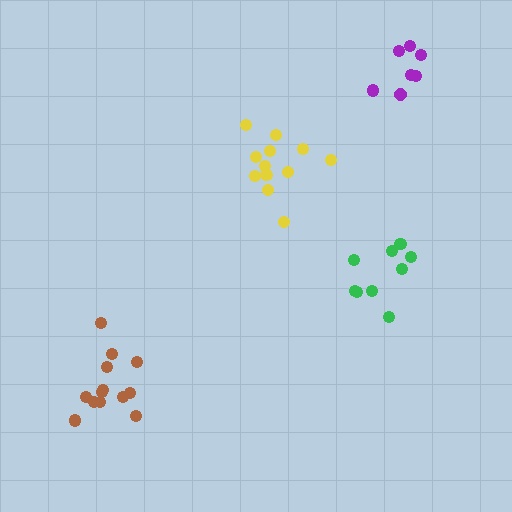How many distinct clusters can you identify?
There are 4 distinct clusters.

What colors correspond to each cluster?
The clusters are colored: yellow, brown, green, purple.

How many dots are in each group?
Group 1: 12 dots, Group 2: 13 dots, Group 3: 9 dots, Group 4: 7 dots (41 total).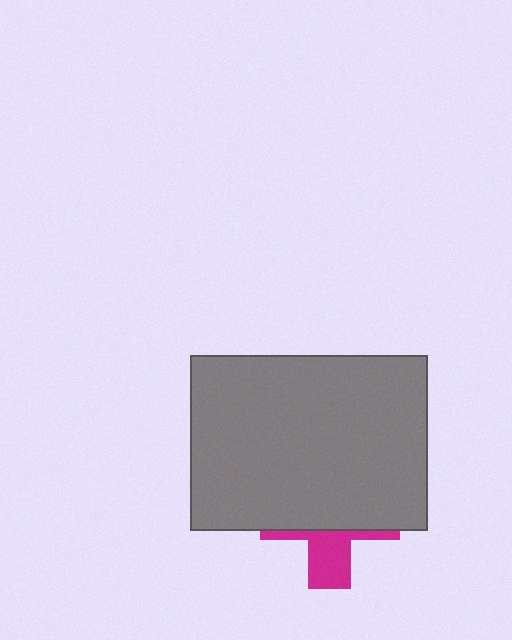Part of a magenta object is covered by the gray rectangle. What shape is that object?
It is a cross.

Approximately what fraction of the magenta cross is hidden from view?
Roughly 67% of the magenta cross is hidden behind the gray rectangle.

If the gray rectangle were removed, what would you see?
You would see the complete magenta cross.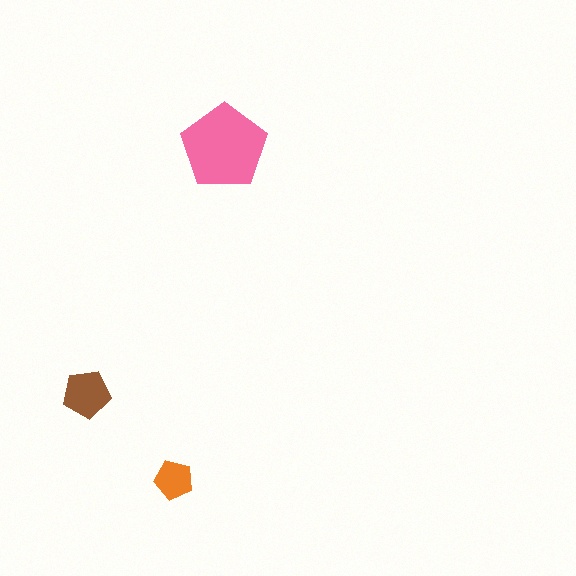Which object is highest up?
The pink pentagon is topmost.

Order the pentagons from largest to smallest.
the pink one, the brown one, the orange one.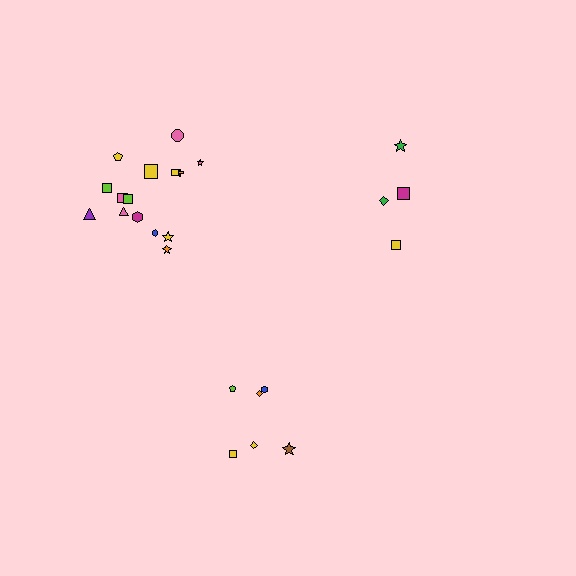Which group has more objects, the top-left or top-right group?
The top-left group.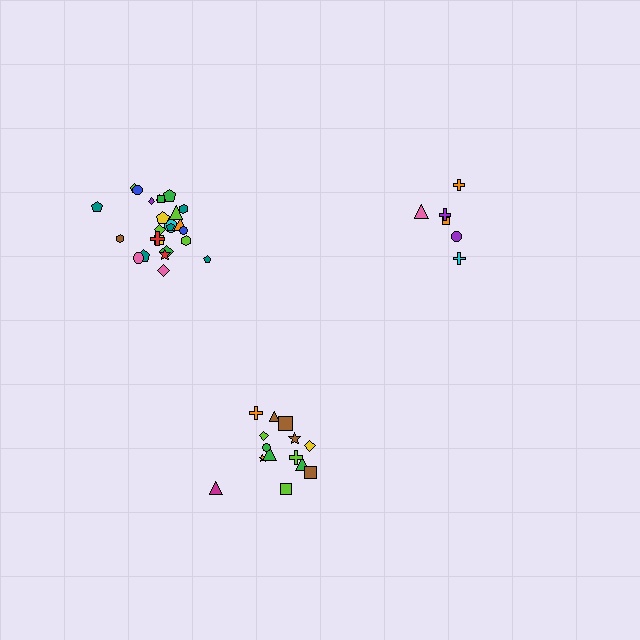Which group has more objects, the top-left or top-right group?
The top-left group.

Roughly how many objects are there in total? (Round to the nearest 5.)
Roughly 45 objects in total.